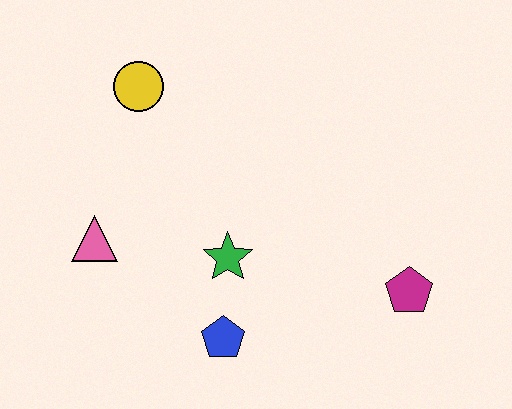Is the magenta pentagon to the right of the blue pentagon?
Yes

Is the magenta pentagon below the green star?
Yes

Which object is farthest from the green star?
The yellow circle is farthest from the green star.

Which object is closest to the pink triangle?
The green star is closest to the pink triangle.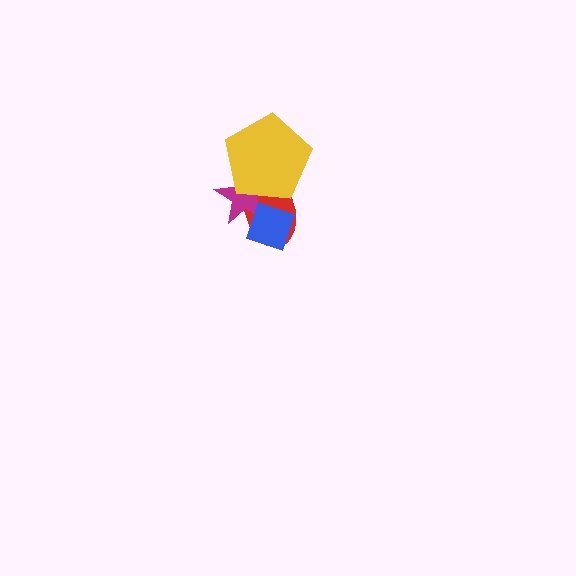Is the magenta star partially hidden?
Yes, it is partially covered by another shape.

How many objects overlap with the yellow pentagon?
2 objects overlap with the yellow pentagon.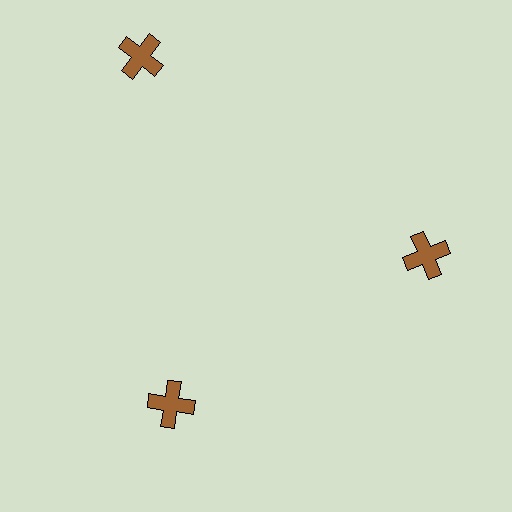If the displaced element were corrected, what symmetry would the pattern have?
It would have 3-fold rotational symmetry — the pattern would map onto itself every 120 degrees.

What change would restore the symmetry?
The symmetry would be restored by moving it inward, back onto the ring so that all 3 crosses sit at equal angles and equal distance from the center.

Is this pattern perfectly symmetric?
No. The 3 brown crosses are arranged in a ring, but one element near the 11 o'clock position is pushed outward from the center, breaking the 3-fold rotational symmetry.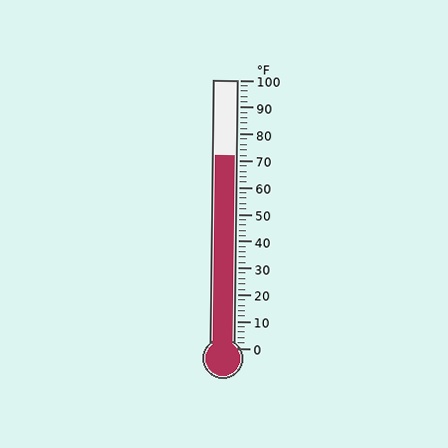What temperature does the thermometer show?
The thermometer shows approximately 72°F.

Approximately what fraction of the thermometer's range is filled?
The thermometer is filled to approximately 70% of its range.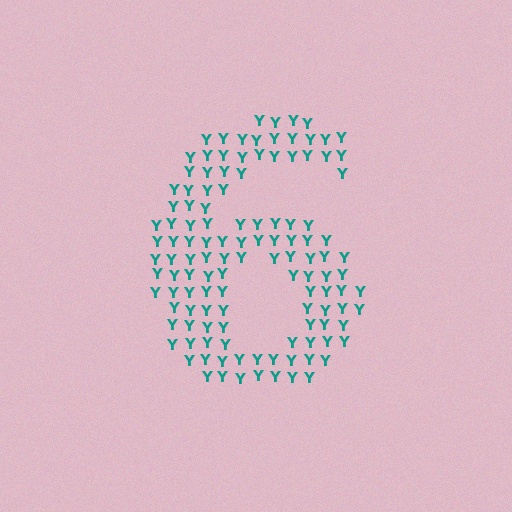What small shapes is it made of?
It is made of small letter Y's.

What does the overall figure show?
The overall figure shows the digit 6.